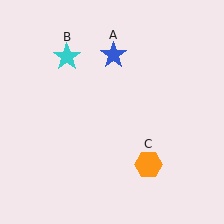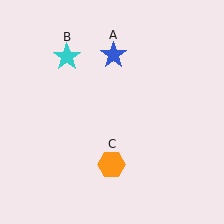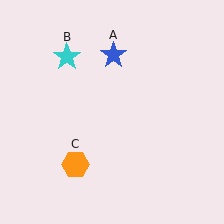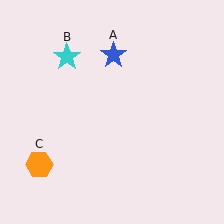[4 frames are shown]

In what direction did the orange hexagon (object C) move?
The orange hexagon (object C) moved left.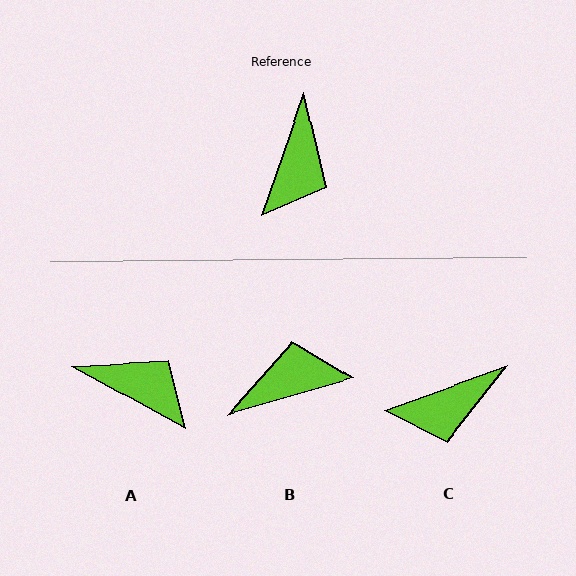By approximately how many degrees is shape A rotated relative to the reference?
Approximately 80 degrees counter-clockwise.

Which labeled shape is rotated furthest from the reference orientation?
B, about 125 degrees away.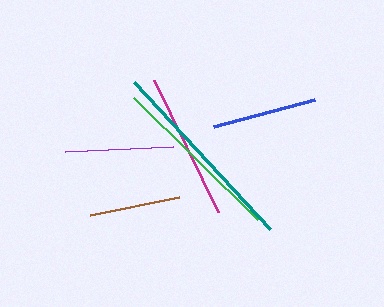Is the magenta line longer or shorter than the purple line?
The magenta line is longer than the purple line.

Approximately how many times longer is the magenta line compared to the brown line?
The magenta line is approximately 1.6 times the length of the brown line.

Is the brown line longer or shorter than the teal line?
The teal line is longer than the brown line.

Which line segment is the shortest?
The brown line is the shortest at approximately 90 pixels.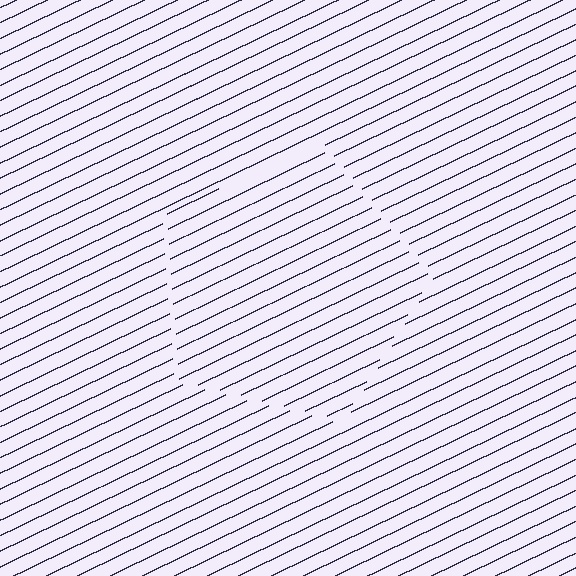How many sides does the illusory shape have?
5 sides — the line-ends trace a pentagon.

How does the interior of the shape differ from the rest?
The interior of the shape contains the same grating, shifted by half a period — the contour is defined by the phase discontinuity where line-ends from the inner and outer gratings abut.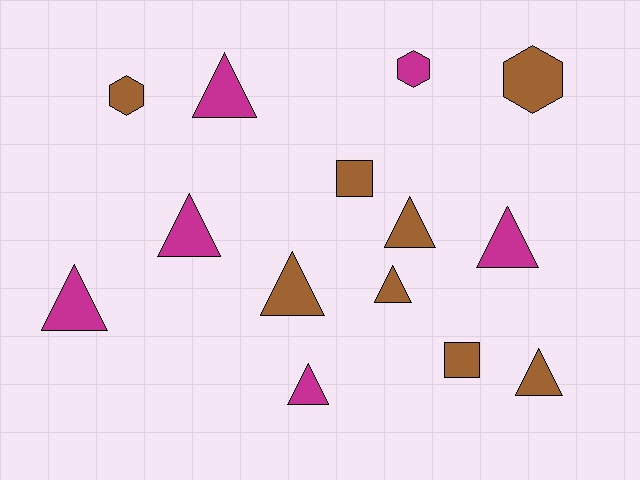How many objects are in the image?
There are 14 objects.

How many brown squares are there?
There are 2 brown squares.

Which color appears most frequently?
Brown, with 8 objects.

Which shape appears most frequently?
Triangle, with 9 objects.